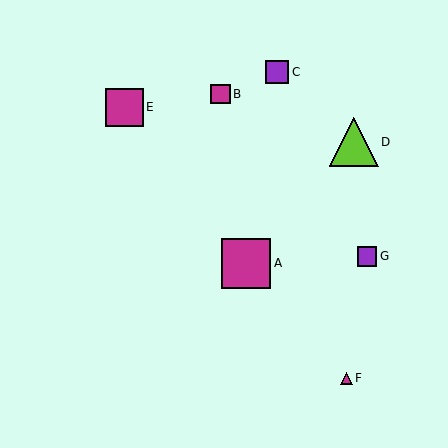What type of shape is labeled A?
Shape A is a magenta square.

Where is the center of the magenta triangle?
The center of the magenta triangle is at (346, 378).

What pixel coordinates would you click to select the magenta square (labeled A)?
Click at (246, 263) to select the magenta square A.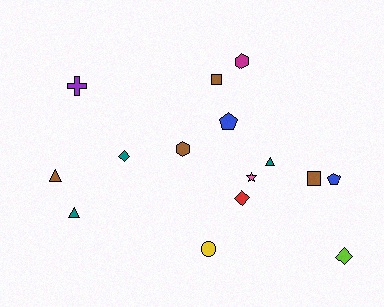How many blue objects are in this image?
There are 2 blue objects.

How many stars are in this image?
There is 1 star.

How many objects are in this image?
There are 15 objects.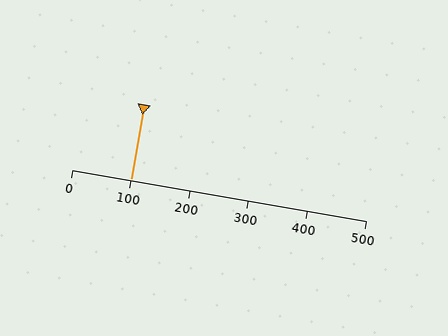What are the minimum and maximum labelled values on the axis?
The axis runs from 0 to 500.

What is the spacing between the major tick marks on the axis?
The major ticks are spaced 100 apart.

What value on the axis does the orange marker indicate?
The marker indicates approximately 100.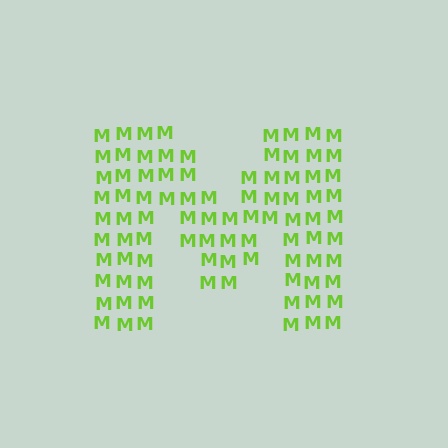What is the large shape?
The large shape is the letter M.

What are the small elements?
The small elements are letter M's.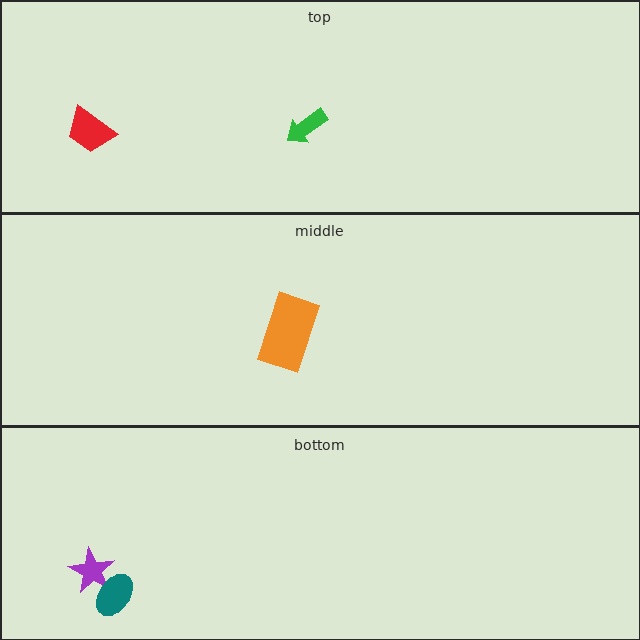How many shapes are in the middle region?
1.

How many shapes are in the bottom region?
2.